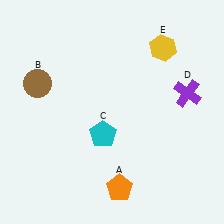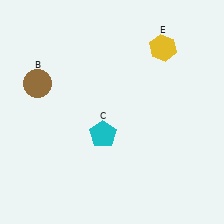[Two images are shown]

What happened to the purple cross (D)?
The purple cross (D) was removed in Image 2. It was in the top-right area of Image 1.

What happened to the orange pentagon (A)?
The orange pentagon (A) was removed in Image 2. It was in the bottom-right area of Image 1.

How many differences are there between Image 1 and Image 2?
There are 2 differences between the two images.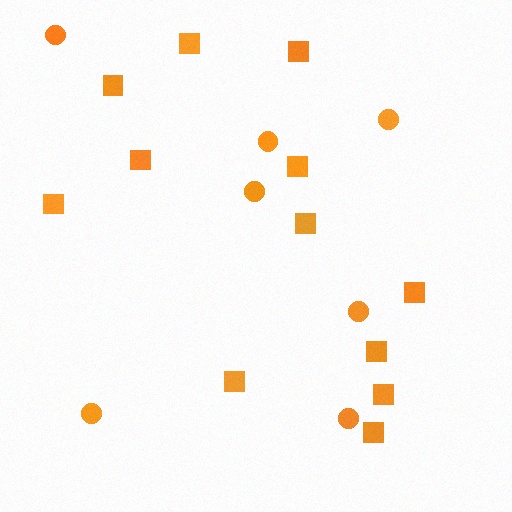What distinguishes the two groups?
There are 2 groups: one group of circles (7) and one group of squares (12).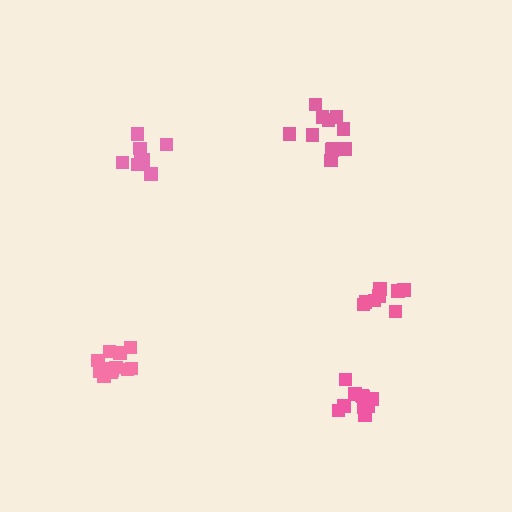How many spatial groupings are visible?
There are 5 spatial groupings.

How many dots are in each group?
Group 1: 12 dots, Group 2: 9 dots, Group 3: 9 dots, Group 4: 11 dots, Group 5: 10 dots (51 total).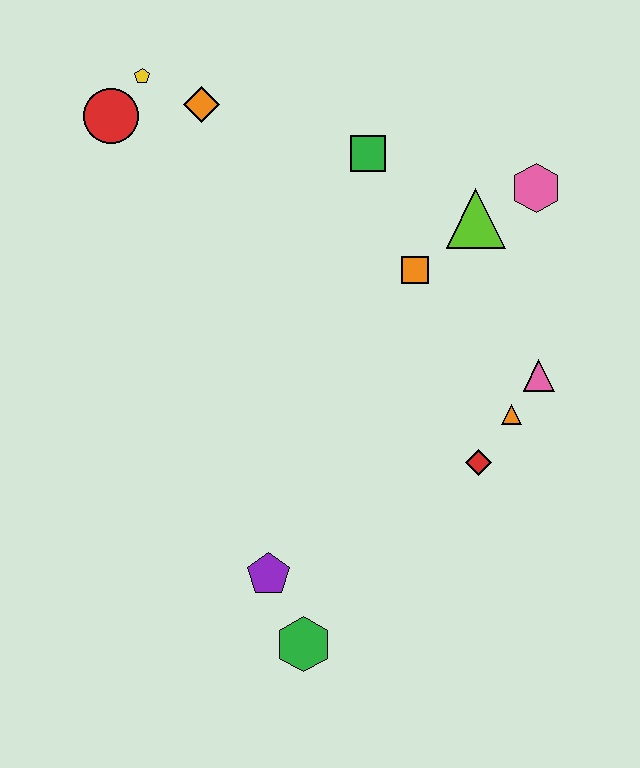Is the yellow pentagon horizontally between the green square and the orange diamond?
No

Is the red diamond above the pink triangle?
No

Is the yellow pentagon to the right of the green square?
No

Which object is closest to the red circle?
The yellow pentagon is closest to the red circle.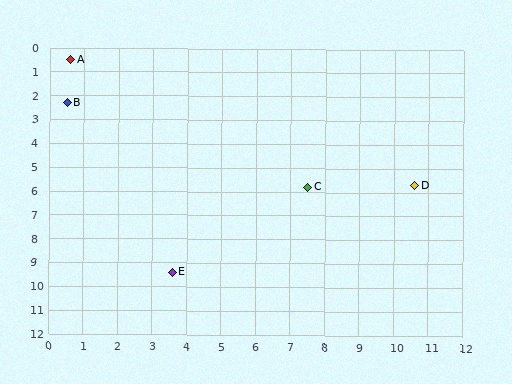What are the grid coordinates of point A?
Point A is at approximately (0.6, 0.5).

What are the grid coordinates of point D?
Point D is at approximately (10.6, 5.7).